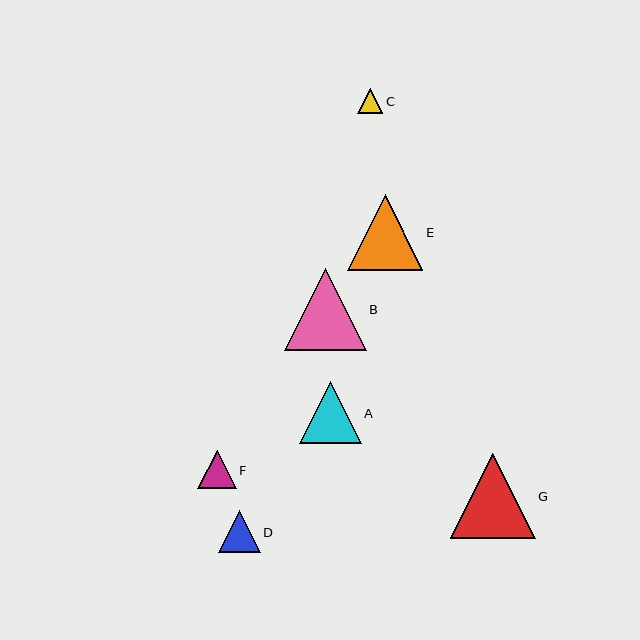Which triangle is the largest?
Triangle G is the largest with a size of approximately 85 pixels.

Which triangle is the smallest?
Triangle C is the smallest with a size of approximately 25 pixels.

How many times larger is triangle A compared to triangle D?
Triangle A is approximately 1.5 times the size of triangle D.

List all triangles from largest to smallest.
From largest to smallest: G, B, E, A, D, F, C.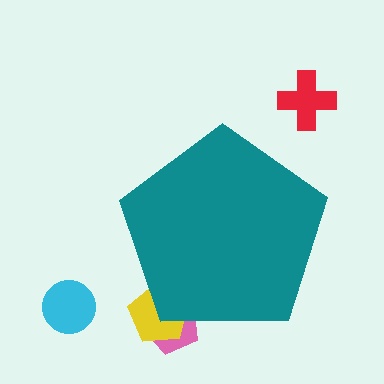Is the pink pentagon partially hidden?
Yes, the pink pentagon is partially hidden behind the teal pentagon.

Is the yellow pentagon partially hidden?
Yes, the yellow pentagon is partially hidden behind the teal pentagon.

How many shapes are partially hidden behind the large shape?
2 shapes are partially hidden.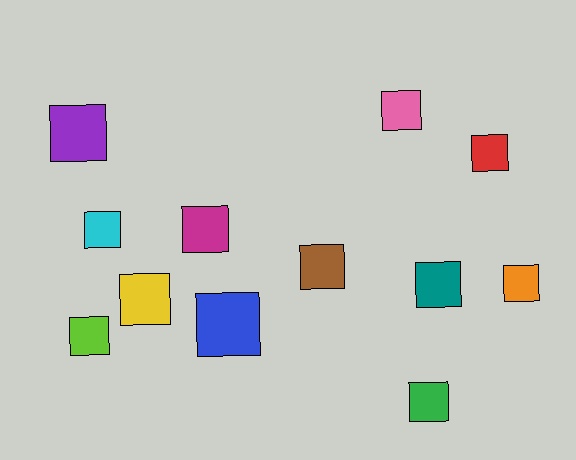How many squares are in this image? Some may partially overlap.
There are 12 squares.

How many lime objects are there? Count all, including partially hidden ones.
There is 1 lime object.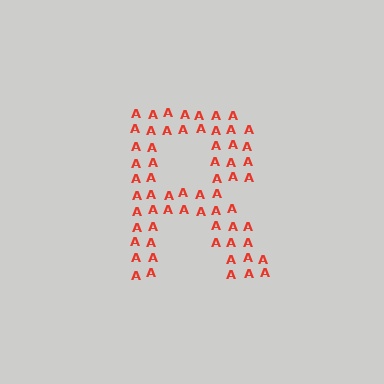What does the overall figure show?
The overall figure shows the letter R.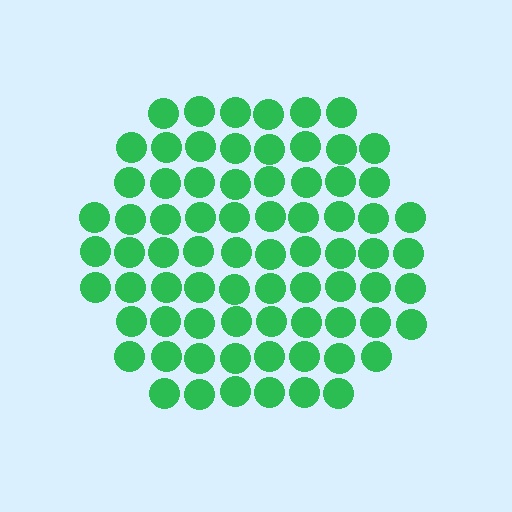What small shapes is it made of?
It is made of small circles.